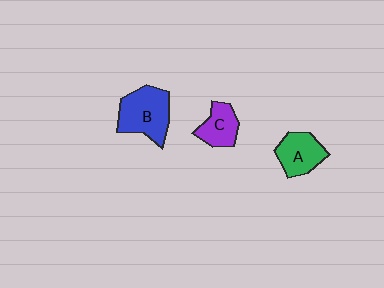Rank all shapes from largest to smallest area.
From largest to smallest: B (blue), A (green), C (purple).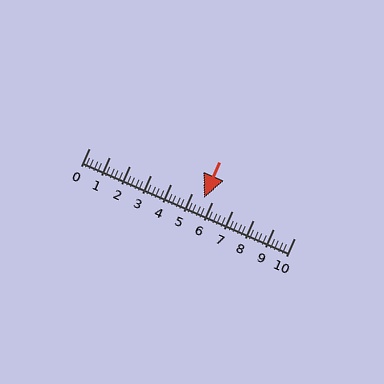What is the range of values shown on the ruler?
The ruler shows values from 0 to 10.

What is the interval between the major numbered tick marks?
The major tick marks are spaced 1 units apart.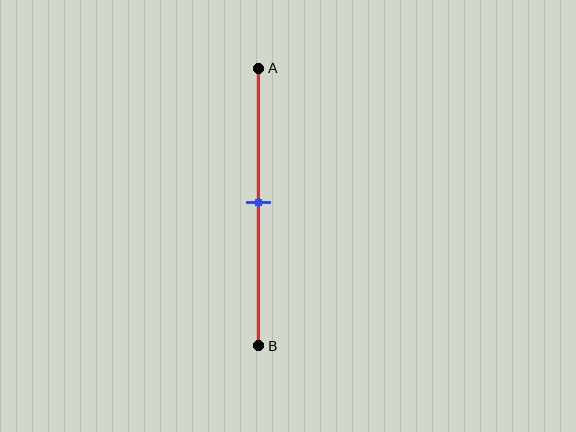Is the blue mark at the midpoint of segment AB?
Yes, the mark is approximately at the midpoint.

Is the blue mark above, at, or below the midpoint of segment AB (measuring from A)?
The blue mark is approximately at the midpoint of segment AB.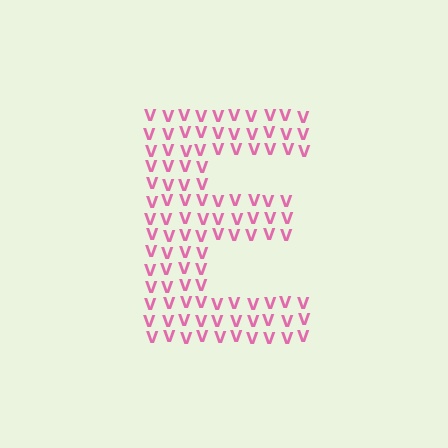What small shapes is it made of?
It is made of small letter V's.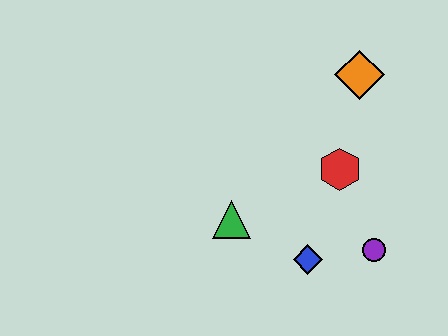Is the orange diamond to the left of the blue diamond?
No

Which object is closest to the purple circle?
The blue diamond is closest to the purple circle.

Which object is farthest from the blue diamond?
The orange diamond is farthest from the blue diamond.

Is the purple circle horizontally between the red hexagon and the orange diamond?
No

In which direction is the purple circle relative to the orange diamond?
The purple circle is below the orange diamond.